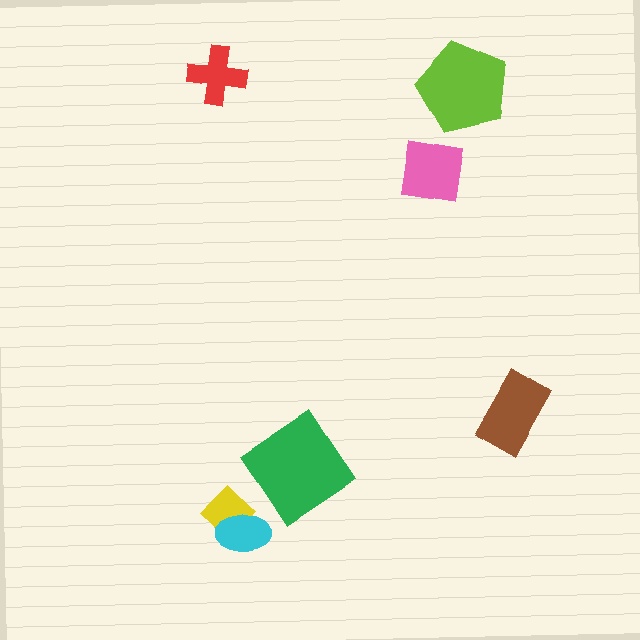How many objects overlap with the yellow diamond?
1 object overlaps with the yellow diamond.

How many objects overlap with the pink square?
0 objects overlap with the pink square.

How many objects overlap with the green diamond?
0 objects overlap with the green diamond.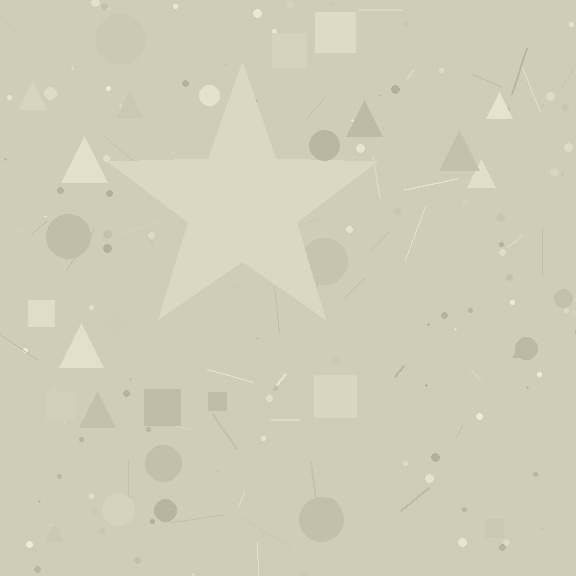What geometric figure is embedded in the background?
A star is embedded in the background.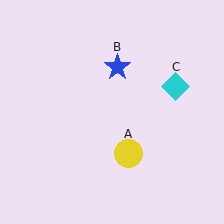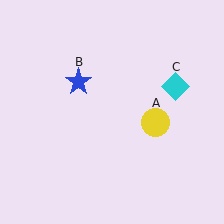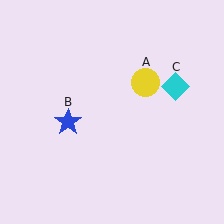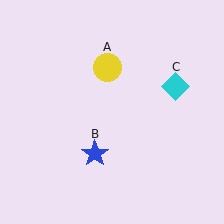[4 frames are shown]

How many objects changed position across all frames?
2 objects changed position: yellow circle (object A), blue star (object B).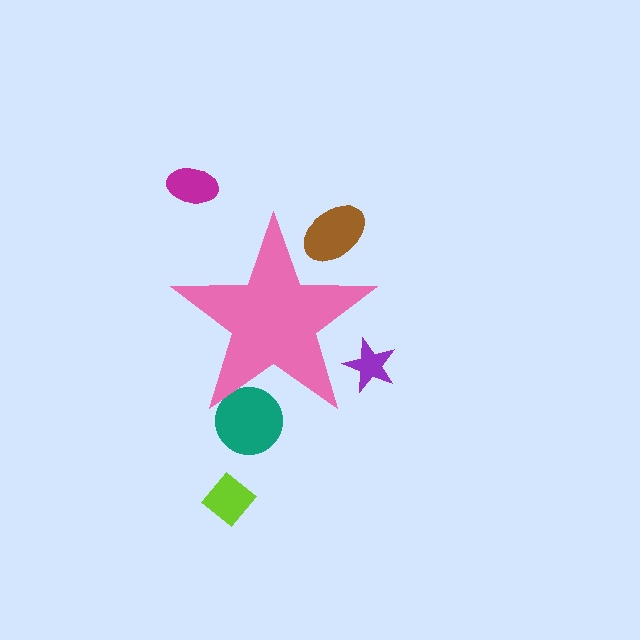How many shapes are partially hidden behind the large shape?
3 shapes are partially hidden.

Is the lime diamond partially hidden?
No, the lime diamond is fully visible.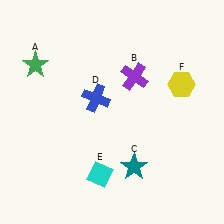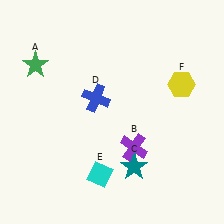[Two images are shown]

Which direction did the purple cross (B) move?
The purple cross (B) moved down.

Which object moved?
The purple cross (B) moved down.